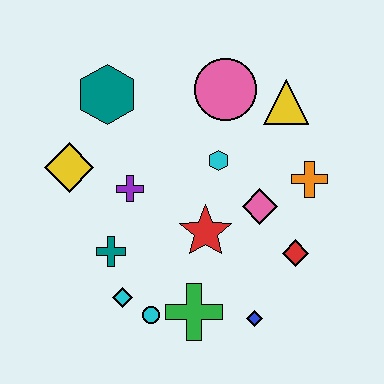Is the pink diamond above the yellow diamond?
No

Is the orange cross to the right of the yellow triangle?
Yes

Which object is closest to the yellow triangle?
The pink circle is closest to the yellow triangle.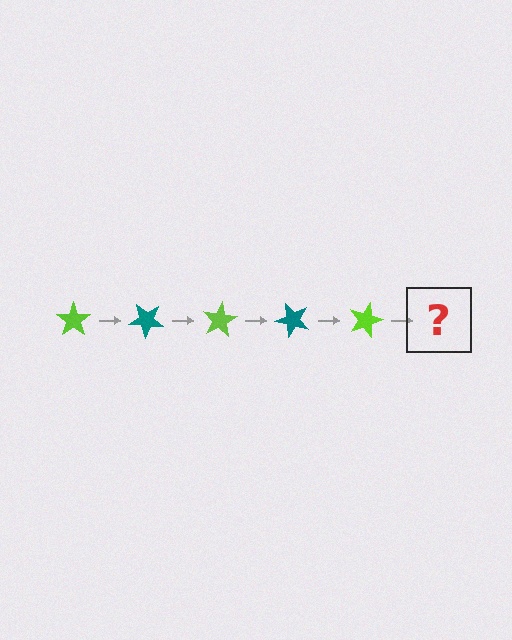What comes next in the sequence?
The next element should be a teal star, rotated 200 degrees from the start.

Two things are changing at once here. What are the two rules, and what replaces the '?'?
The two rules are that it rotates 40 degrees each step and the color cycles through lime and teal. The '?' should be a teal star, rotated 200 degrees from the start.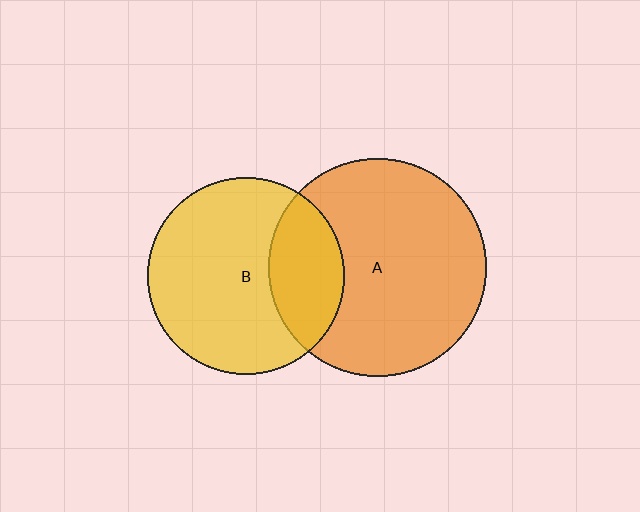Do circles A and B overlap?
Yes.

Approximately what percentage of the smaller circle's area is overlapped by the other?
Approximately 30%.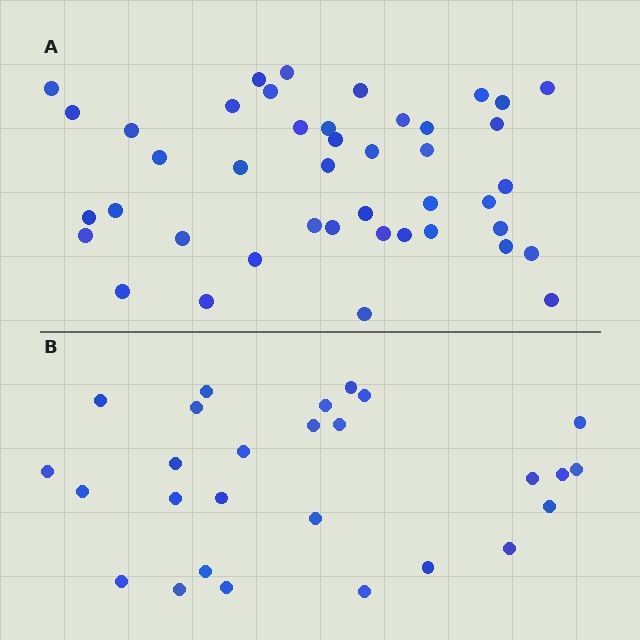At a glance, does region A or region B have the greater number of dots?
Region A (the top region) has more dots.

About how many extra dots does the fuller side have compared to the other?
Region A has approximately 15 more dots than region B.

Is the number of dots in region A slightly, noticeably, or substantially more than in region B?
Region A has substantially more. The ratio is roughly 1.6 to 1.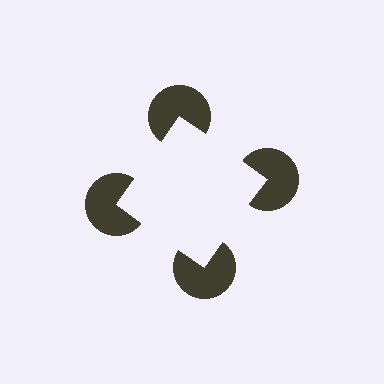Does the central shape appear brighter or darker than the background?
It typically appears slightly brighter than the background, even though no actual brightness change is drawn.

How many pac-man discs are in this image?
There are 4 — one at each vertex of the illusory square.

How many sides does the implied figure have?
4 sides.